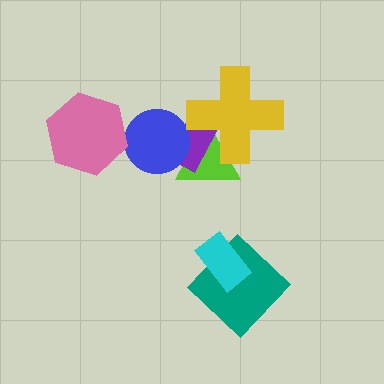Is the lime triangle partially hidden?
Yes, it is partially covered by another shape.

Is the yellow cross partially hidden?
No, no other shape covers it.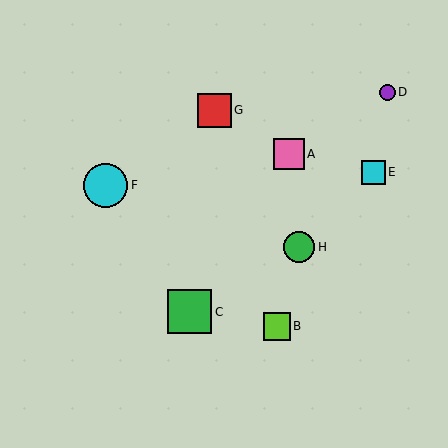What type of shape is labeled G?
Shape G is a red square.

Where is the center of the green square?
The center of the green square is at (190, 312).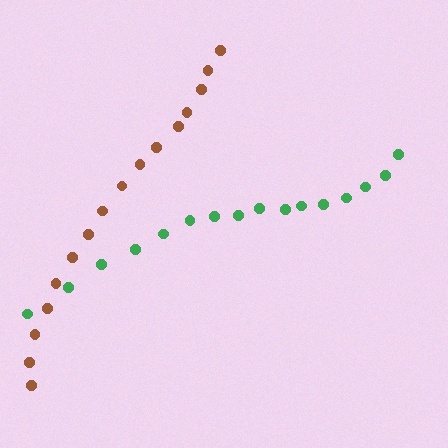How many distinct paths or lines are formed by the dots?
There are 2 distinct paths.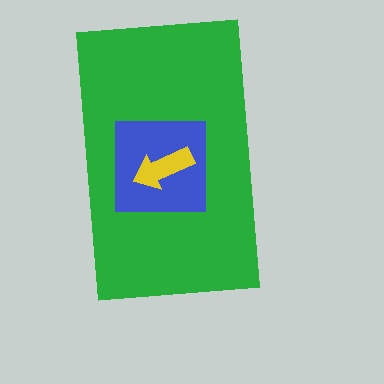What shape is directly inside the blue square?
The yellow arrow.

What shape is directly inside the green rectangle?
The blue square.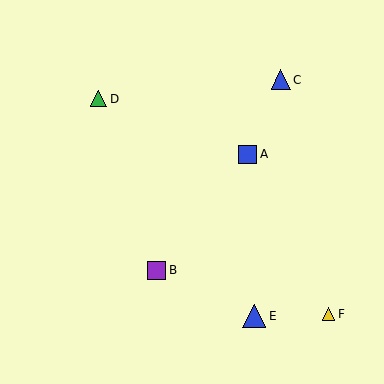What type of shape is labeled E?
Shape E is a blue triangle.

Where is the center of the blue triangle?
The center of the blue triangle is at (254, 316).